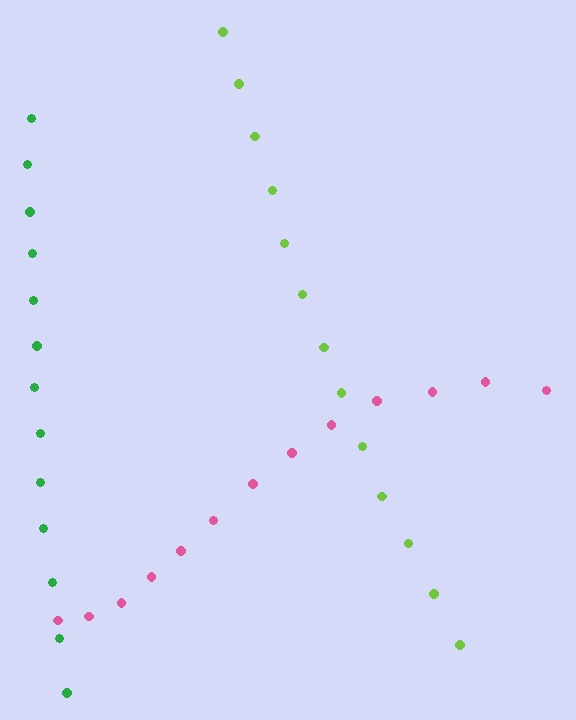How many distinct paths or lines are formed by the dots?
There are 3 distinct paths.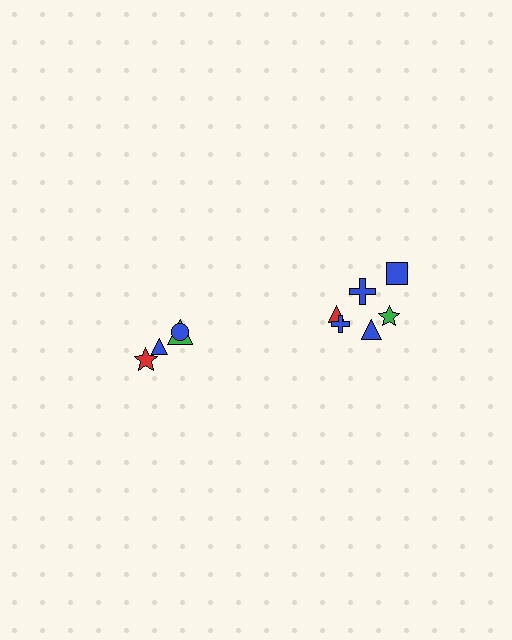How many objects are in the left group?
There are 4 objects.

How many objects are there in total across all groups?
There are 10 objects.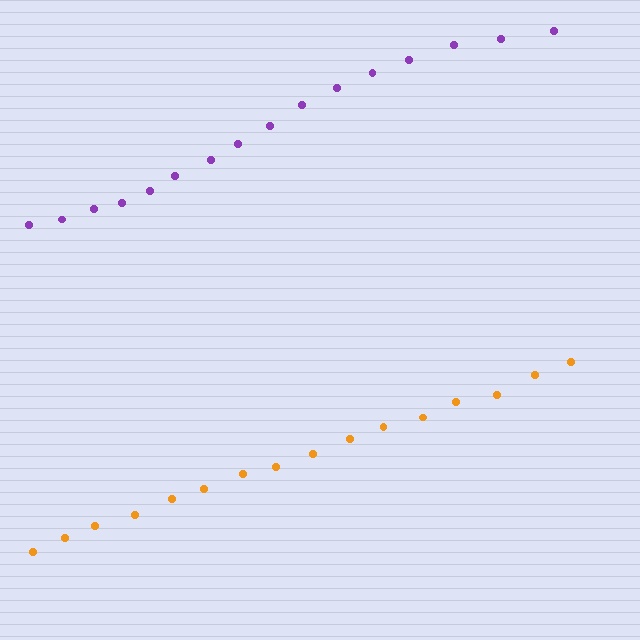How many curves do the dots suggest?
There are 2 distinct paths.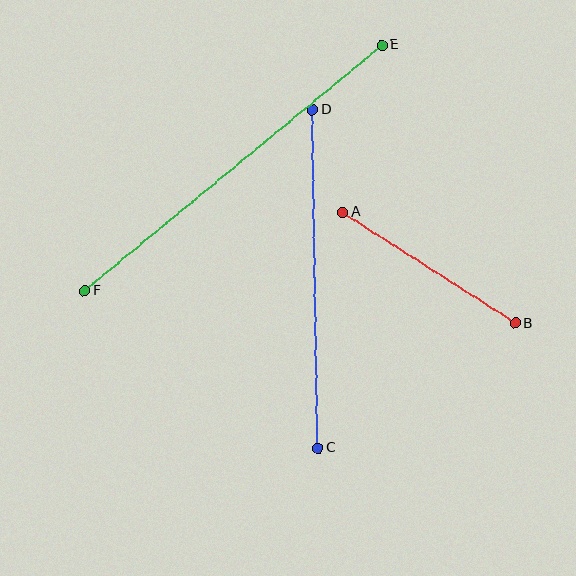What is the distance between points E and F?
The distance is approximately 385 pixels.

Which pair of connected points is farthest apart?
Points E and F are farthest apart.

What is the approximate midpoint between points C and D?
The midpoint is at approximately (315, 279) pixels.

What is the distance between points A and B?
The distance is approximately 205 pixels.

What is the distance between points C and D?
The distance is approximately 338 pixels.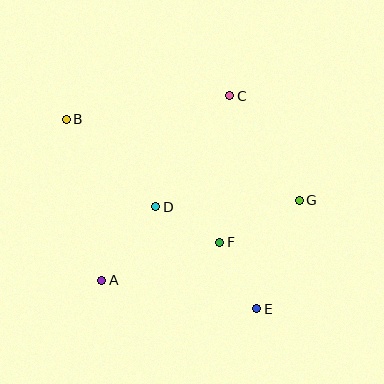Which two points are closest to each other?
Points D and F are closest to each other.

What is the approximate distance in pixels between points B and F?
The distance between B and F is approximately 196 pixels.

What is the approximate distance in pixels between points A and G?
The distance between A and G is approximately 213 pixels.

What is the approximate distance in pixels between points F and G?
The distance between F and G is approximately 90 pixels.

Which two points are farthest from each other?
Points B and E are farthest from each other.